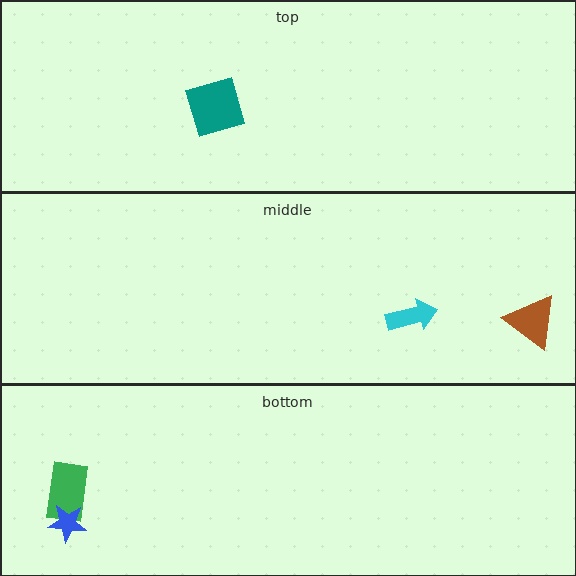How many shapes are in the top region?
1.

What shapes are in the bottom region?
The green rectangle, the blue star.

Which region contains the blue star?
The bottom region.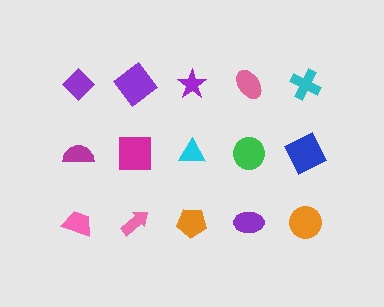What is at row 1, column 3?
A purple star.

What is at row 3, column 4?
A purple ellipse.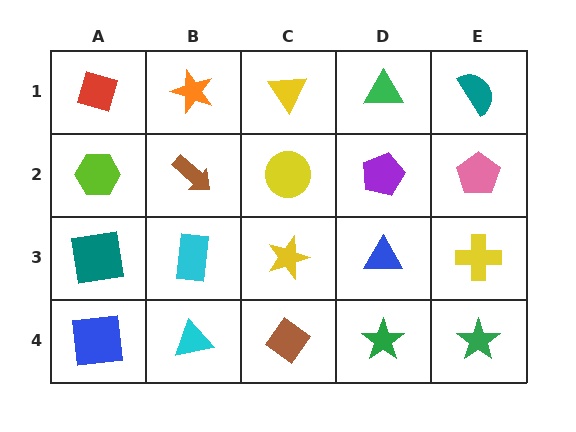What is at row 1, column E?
A teal semicircle.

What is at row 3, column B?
A cyan rectangle.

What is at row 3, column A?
A teal square.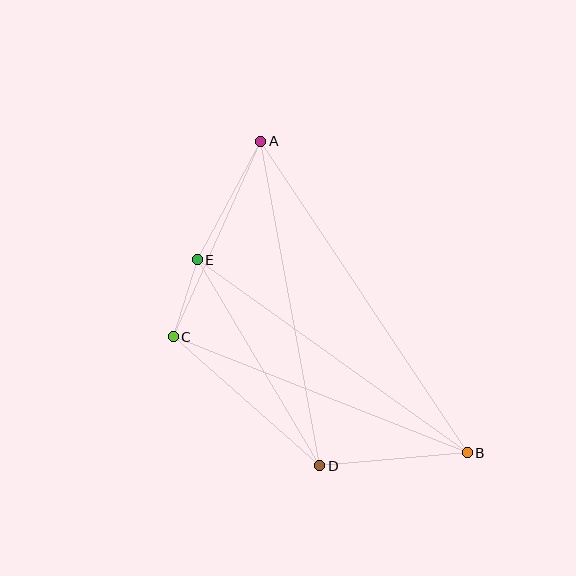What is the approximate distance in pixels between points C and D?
The distance between C and D is approximately 195 pixels.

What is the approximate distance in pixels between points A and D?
The distance between A and D is approximately 330 pixels.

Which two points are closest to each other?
Points C and E are closest to each other.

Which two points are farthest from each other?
Points A and B are farthest from each other.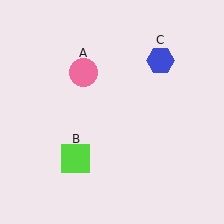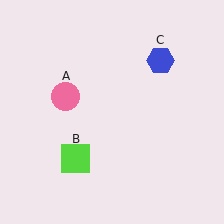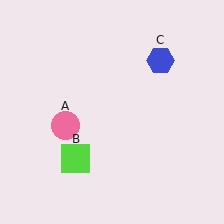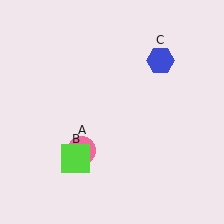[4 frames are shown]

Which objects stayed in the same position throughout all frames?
Lime square (object B) and blue hexagon (object C) remained stationary.